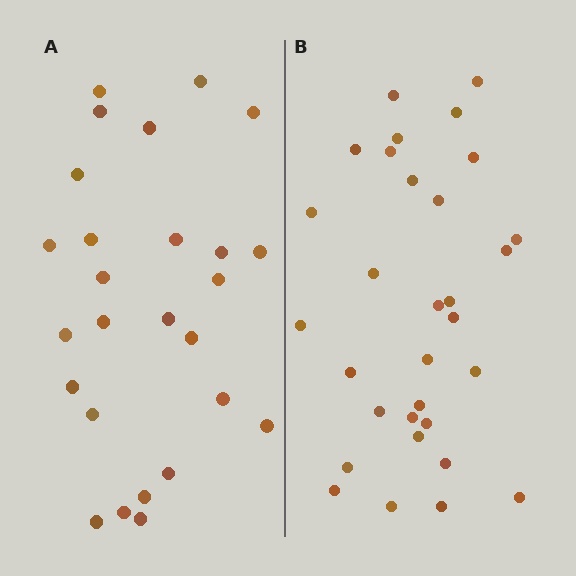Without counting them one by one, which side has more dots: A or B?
Region B (the right region) has more dots.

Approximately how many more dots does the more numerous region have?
Region B has about 5 more dots than region A.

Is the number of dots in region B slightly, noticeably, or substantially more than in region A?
Region B has only slightly more — the two regions are fairly close. The ratio is roughly 1.2 to 1.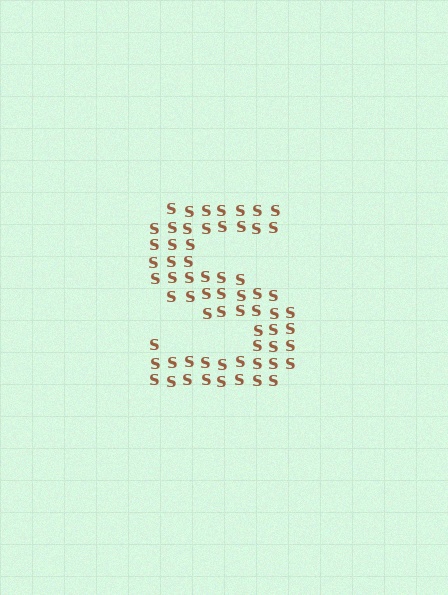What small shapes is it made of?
It is made of small letter S's.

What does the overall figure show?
The overall figure shows the letter S.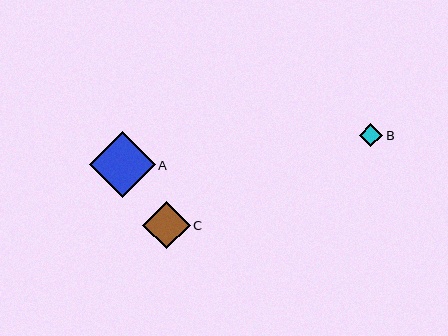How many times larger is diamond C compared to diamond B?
Diamond C is approximately 2.0 times the size of diamond B.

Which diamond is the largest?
Diamond A is the largest with a size of approximately 66 pixels.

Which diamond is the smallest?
Diamond B is the smallest with a size of approximately 23 pixels.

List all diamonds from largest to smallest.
From largest to smallest: A, C, B.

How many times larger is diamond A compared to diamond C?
Diamond A is approximately 1.4 times the size of diamond C.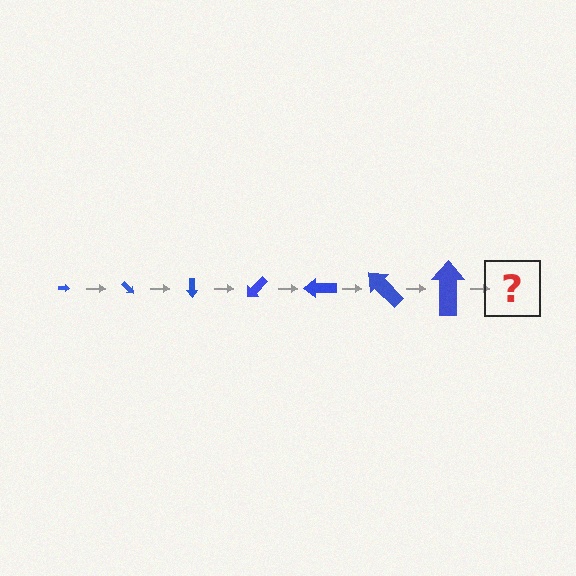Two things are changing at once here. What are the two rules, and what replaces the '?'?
The two rules are that the arrow grows larger each step and it rotates 45 degrees each step. The '?' should be an arrow, larger than the previous one and rotated 315 degrees from the start.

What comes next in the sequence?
The next element should be an arrow, larger than the previous one and rotated 315 degrees from the start.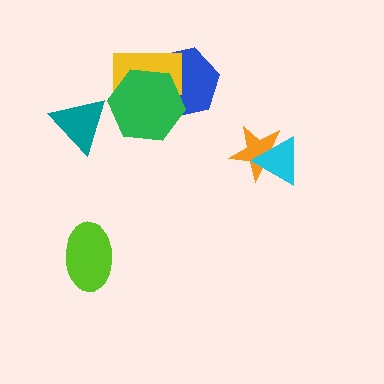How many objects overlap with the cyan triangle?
1 object overlaps with the cyan triangle.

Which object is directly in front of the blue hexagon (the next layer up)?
The yellow rectangle is directly in front of the blue hexagon.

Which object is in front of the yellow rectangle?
The green hexagon is in front of the yellow rectangle.